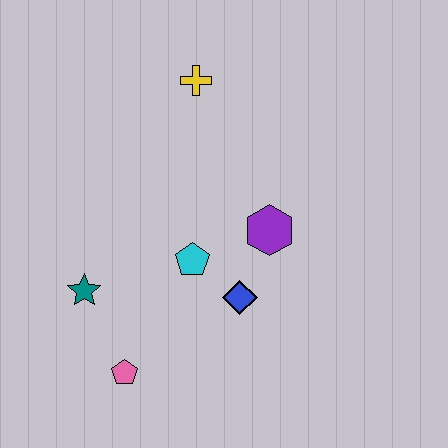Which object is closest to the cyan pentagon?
The blue diamond is closest to the cyan pentagon.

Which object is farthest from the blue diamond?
The yellow cross is farthest from the blue diamond.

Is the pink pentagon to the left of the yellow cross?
Yes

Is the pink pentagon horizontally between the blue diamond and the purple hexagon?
No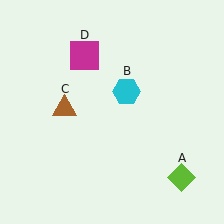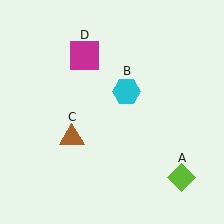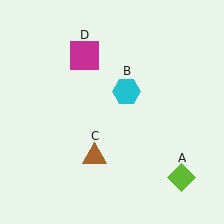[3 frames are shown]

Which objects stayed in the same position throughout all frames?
Lime diamond (object A) and cyan hexagon (object B) and magenta square (object D) remained stationary.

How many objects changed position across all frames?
1 object changed position: brown triangle (object C).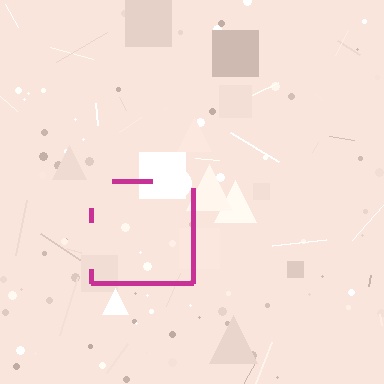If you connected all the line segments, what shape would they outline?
They would outline a square.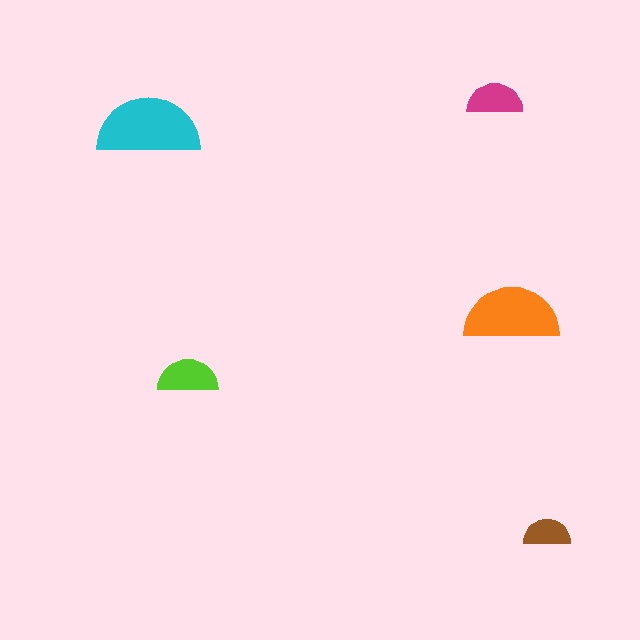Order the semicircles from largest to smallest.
the cyan one, the orange one, the lime one, the magenta one, the brown one.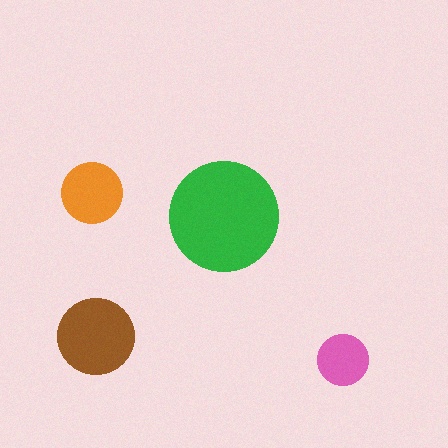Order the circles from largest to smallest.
the green one, the brown one, the orange one, the pink one.